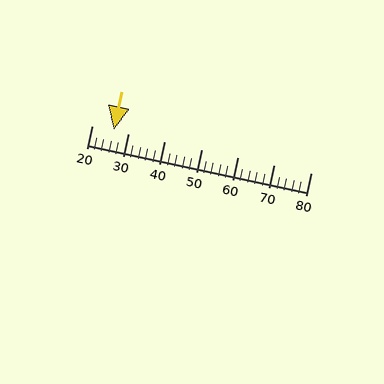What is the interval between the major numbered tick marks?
The major tick marks are spaced 10 units apart.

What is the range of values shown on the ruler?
The ruler shows values from 20 to 80.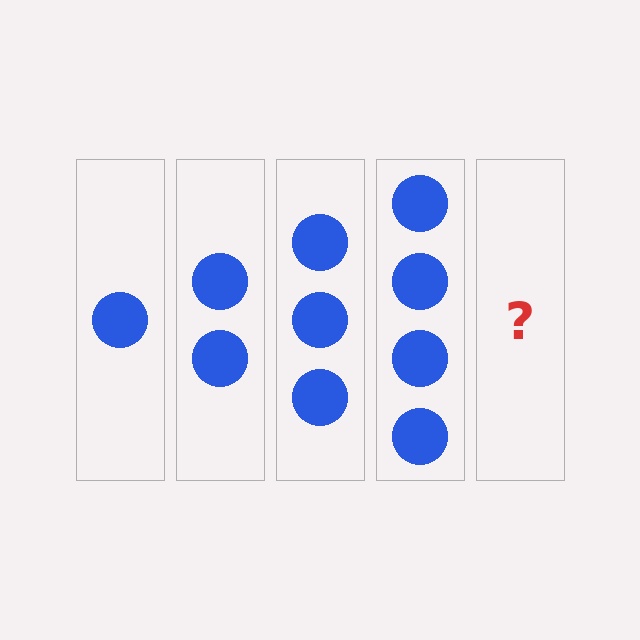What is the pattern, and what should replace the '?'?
The pattern is that each step adds one more circle. The '?' should be 5 circles.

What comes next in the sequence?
The next element should be 5 circles.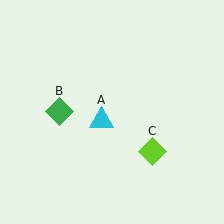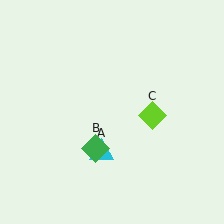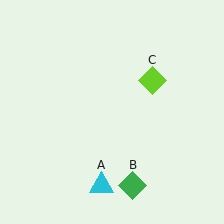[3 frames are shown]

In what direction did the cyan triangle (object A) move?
The cyan triangle (object A) moved down.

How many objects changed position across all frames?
3 objects changed position: cyan triangle (object A), green diamond (object B), lime diamond (object C).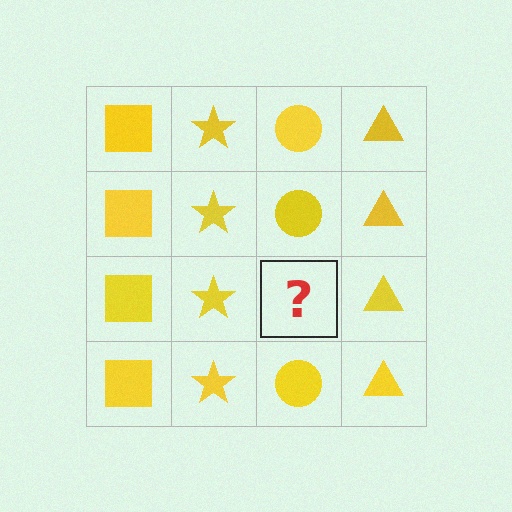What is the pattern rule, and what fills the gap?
The rule is that each column has a consistent shape. The gap should be filled with a yellow circle.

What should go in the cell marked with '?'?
The missing cell should contain a yellow circle.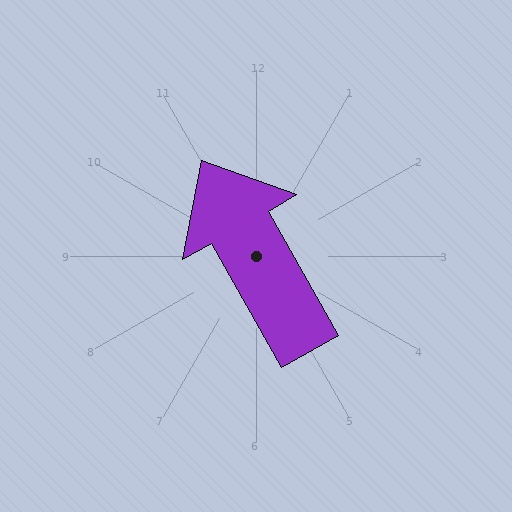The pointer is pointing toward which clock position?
Roughly 11 o'clock.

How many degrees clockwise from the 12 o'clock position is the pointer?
Approximately 330 degrees.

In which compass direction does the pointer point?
Northwest.